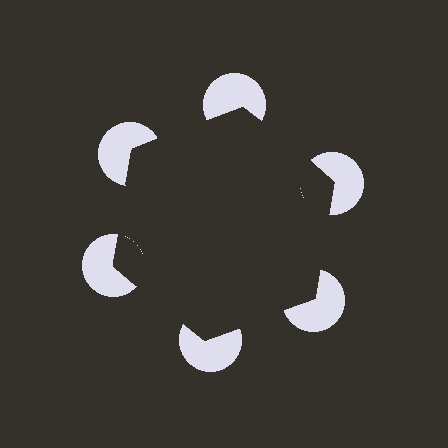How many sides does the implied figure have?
6 sides.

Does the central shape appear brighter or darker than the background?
It typically appears slightly darker than the background, even though no actual brightness change is drawn.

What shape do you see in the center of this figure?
An illusory hexagon — its edges are inferred from the aligned wedge cuts in the pac-man discs, not physically drawn.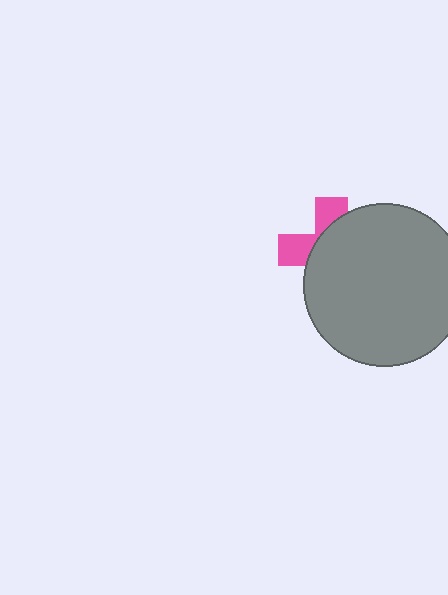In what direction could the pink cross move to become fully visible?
The pink cross could move left. That would shift it out from behind the gray circle entirely.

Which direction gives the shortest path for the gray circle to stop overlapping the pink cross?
Moving right gives the shortest separation.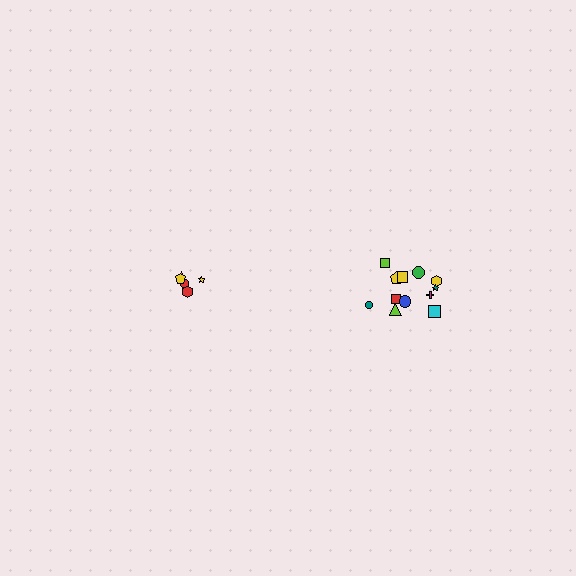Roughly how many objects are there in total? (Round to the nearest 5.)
Roughly 15 objects in total.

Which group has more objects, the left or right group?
The right group.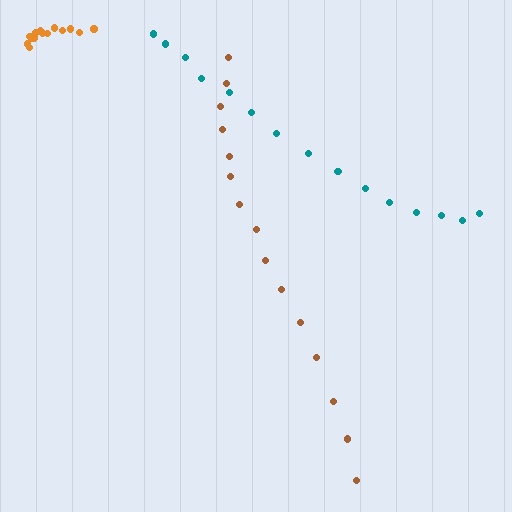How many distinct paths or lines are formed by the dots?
There are 3 distinct paths.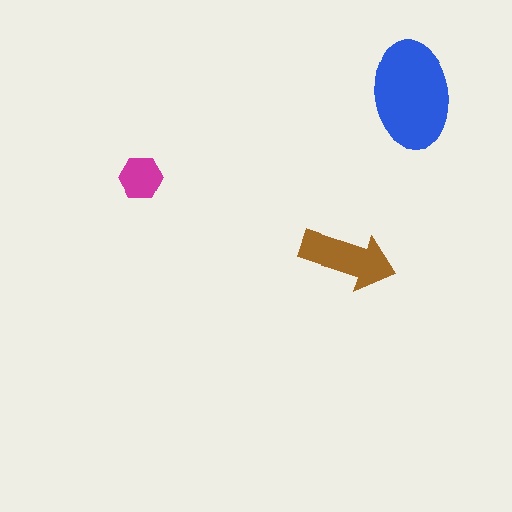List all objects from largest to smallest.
The blue ellipse, the brown arrow, the magenta hexagon.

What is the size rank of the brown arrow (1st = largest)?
2nd.